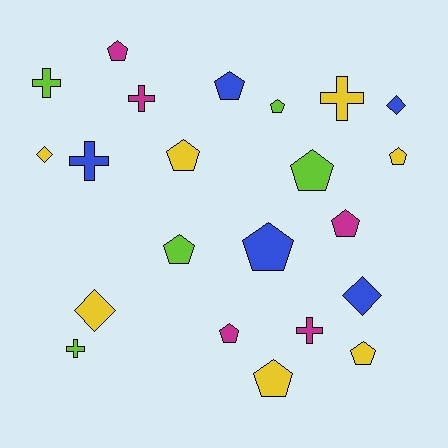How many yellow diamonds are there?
There are 2 yellow diamonds.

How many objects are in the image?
There are 22 objects.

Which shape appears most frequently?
Pentagon, with 12 objects.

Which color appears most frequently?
Yellow, with 7 objects.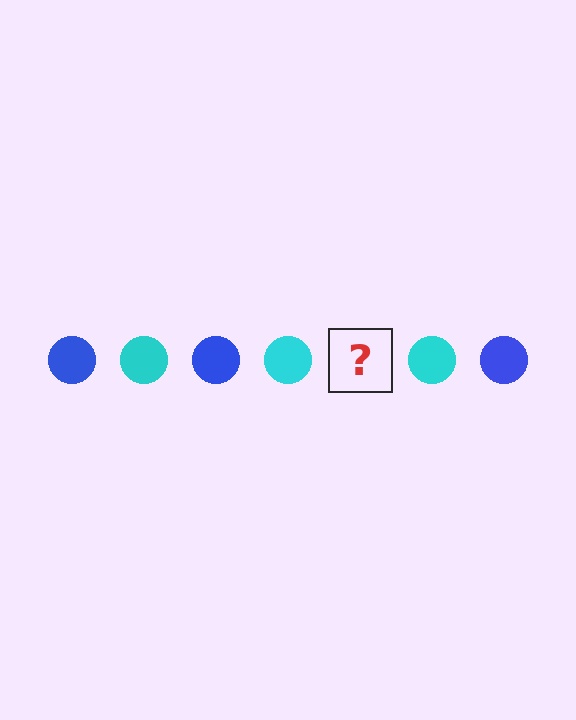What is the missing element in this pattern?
The missing element is a blue circle.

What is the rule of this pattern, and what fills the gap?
The rule is that the pattern cycles through blue, cyan circles. The gap should be filled with a blue circle.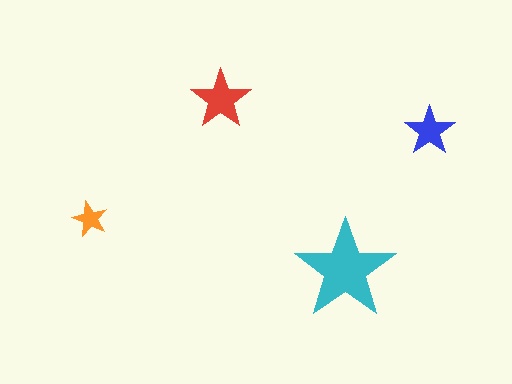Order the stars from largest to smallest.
the cyan one, the red one, the blue one, the orange one.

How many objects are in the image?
There are 4 objects in the image.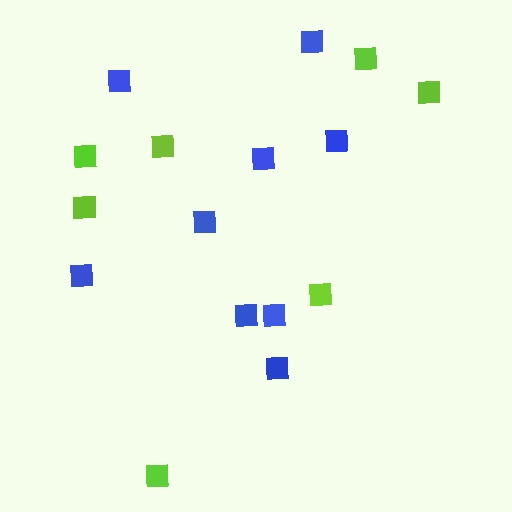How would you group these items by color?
There are 2 groups: one group of lime squares (7) and one group of blue squares (9).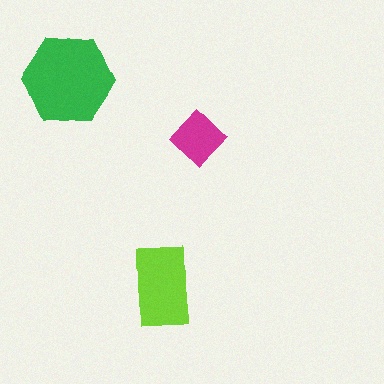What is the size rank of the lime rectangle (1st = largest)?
2nd.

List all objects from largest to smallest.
The green hexagon, the lime rectangle, the magenta diamond.